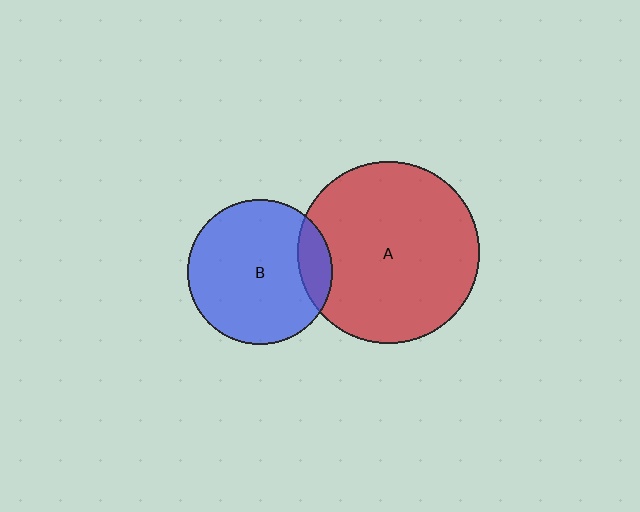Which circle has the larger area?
Circle A (red).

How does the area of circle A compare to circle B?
Approximately 1.6 times.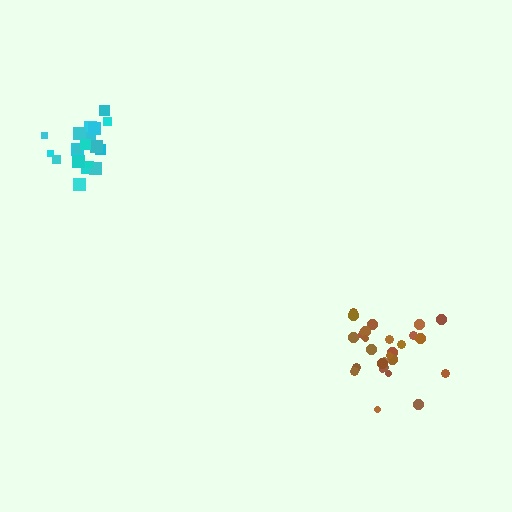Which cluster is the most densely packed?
Brown.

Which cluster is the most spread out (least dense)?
Cyan.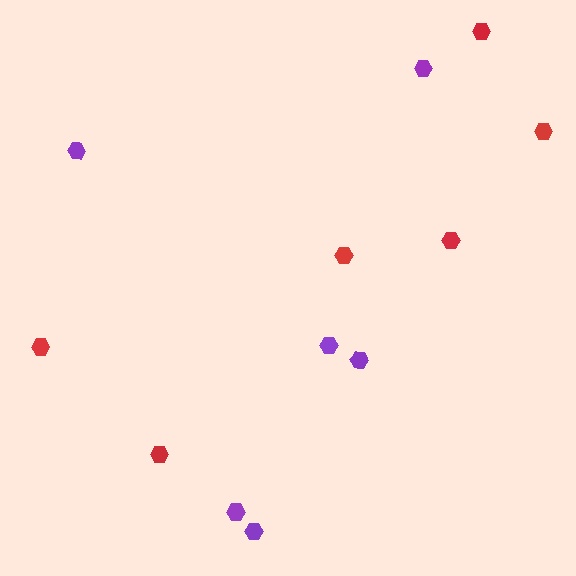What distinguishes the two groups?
There are 2 groups: one group of red hexagons (6) and one group of purple hexagons (6).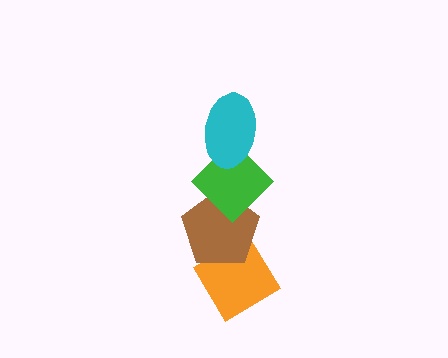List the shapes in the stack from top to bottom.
From top to bottom: the cyan ellipse, the green diamond, the brown pentagon, the orange diamond.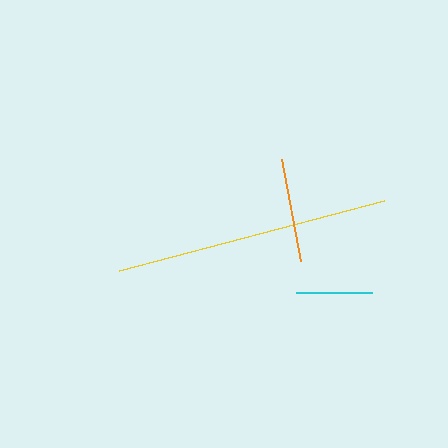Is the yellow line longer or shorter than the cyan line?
The yellow line is longer than the cyan line.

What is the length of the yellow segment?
The yellow segment is approximately 275 pixels long.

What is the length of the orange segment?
The orange segment is approximately 104 pixels long.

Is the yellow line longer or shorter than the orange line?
The yellow line is longer than the orange line.